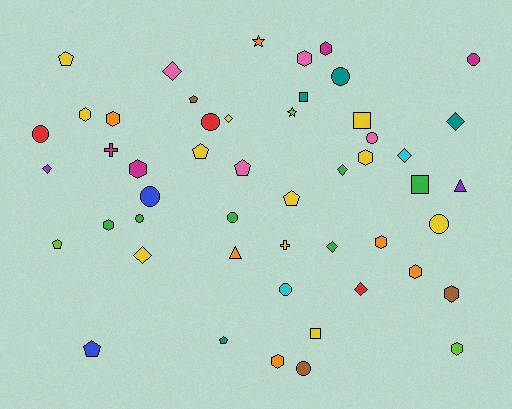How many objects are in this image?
There are 50 objects.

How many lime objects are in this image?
There are 3 lime objects.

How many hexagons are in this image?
There are 12 hexagons.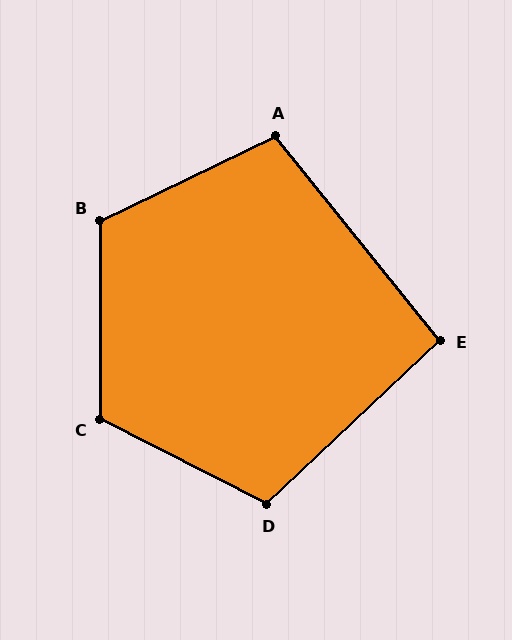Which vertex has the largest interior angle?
C, at approximately 117 degrees.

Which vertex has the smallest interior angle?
E, at approximately 95 degrees.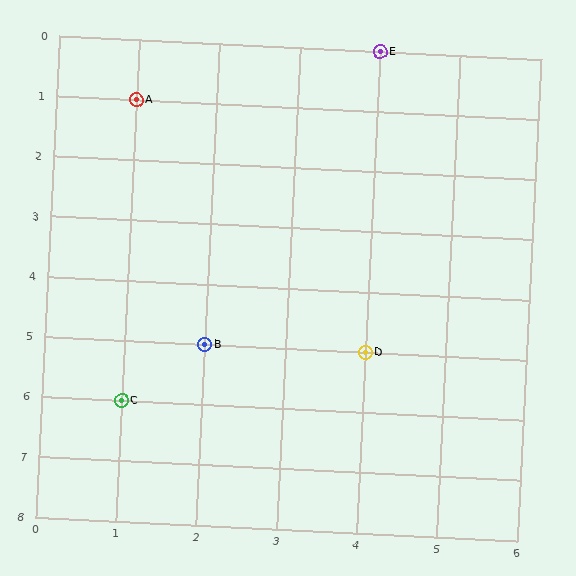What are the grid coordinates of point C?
Point C is at grid coordinates (1, 6).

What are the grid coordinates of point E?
Point E is at grid coordinates (4, 0).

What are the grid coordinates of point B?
Point B is at grid coordinates (2, 5).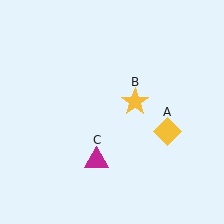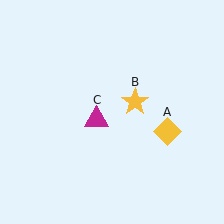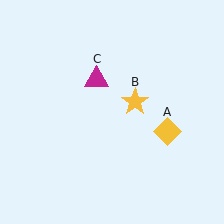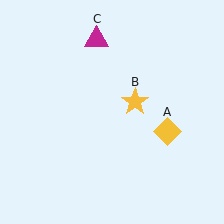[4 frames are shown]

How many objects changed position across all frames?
1 object changed position: magenta triangle (object C).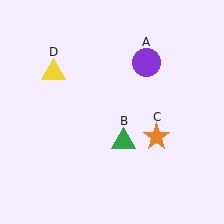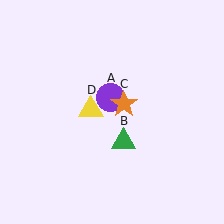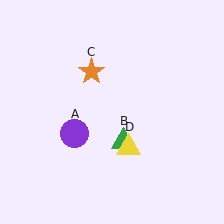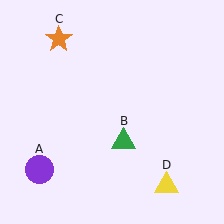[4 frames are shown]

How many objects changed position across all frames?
3 objects changed position: purple circle (object A), orange star (object C), yellow triangle (object D).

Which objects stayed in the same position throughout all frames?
Green triangle (object B) remained stationary.